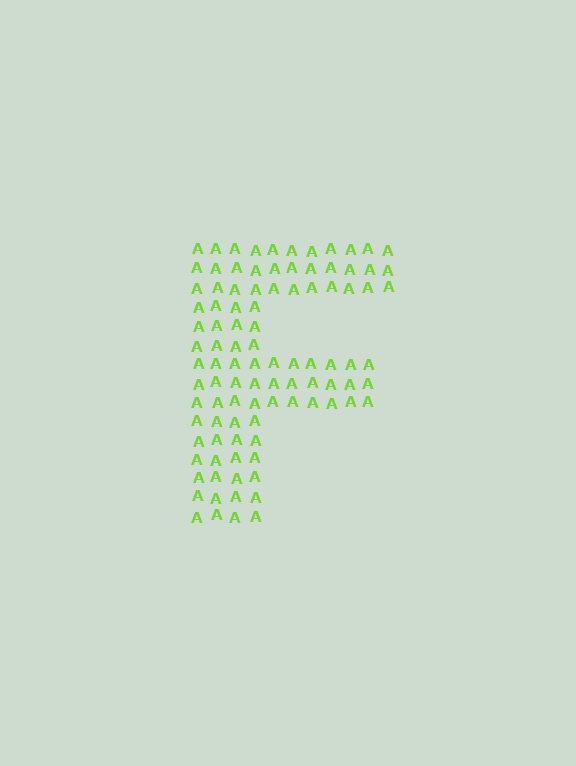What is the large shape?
The large shape is the letter F.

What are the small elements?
The small elements are letter A's.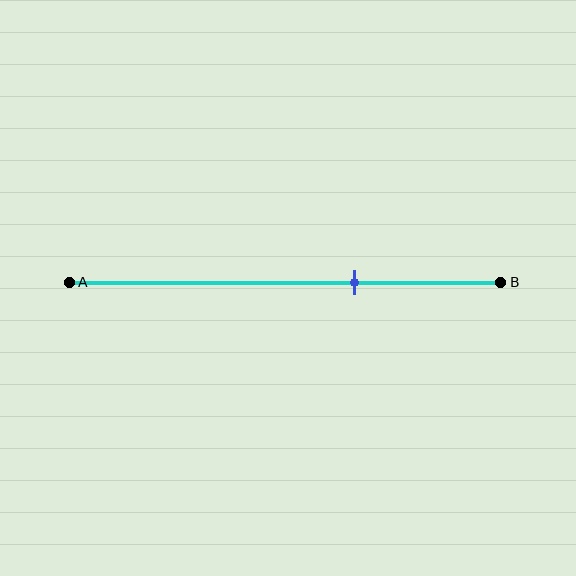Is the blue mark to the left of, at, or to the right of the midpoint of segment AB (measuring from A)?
The blue mark is to the right of the midpoint of segment AB.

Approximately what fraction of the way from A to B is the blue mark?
The blue mark is approximately 65% of the way from A to B.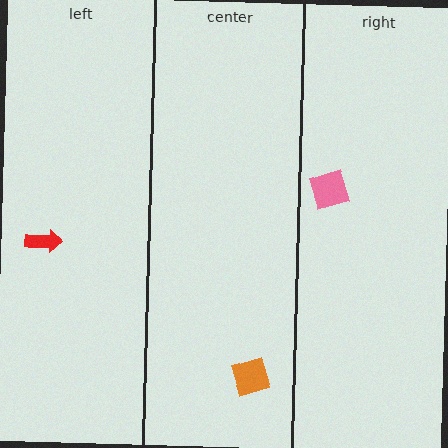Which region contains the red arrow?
The left region.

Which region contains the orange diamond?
The center region.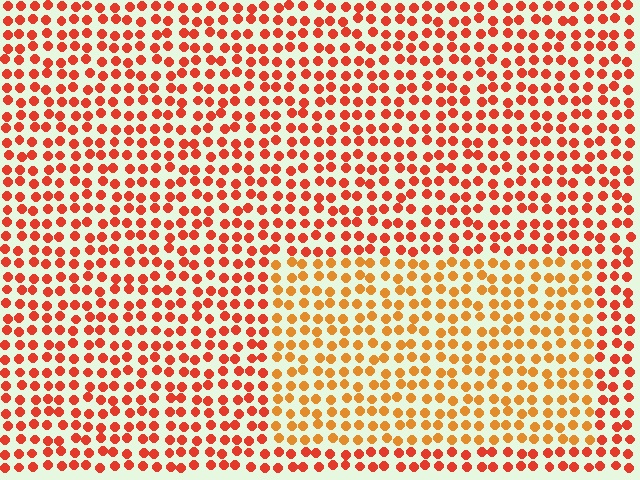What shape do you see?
I see a rectangle.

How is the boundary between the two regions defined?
The boundary is defined purely by a slight shift in hue (about 27 degrees). Spacing, size, and orientation are identical on both sides.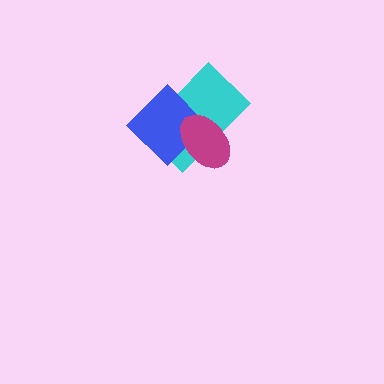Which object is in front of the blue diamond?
The magenta ellipse is in front of the blue diamond.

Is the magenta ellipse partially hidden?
No, no other shape covers it.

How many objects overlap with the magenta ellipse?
2 objects overlap with the magenta ellipse.